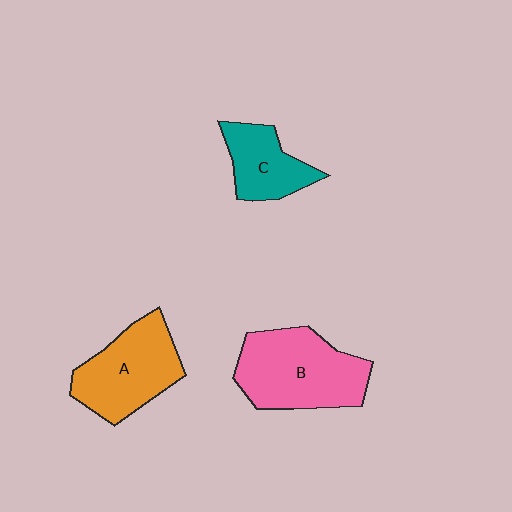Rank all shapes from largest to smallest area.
From largest to smallest: B (pink), A (orange), C (teal).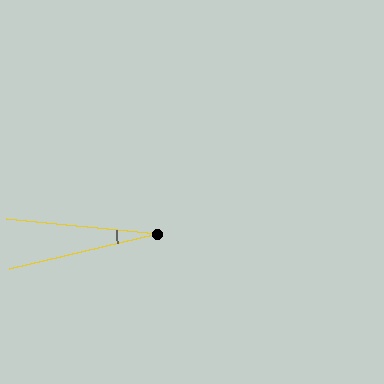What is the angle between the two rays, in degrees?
Approximately 19 degrees.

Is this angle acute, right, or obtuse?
It is acute.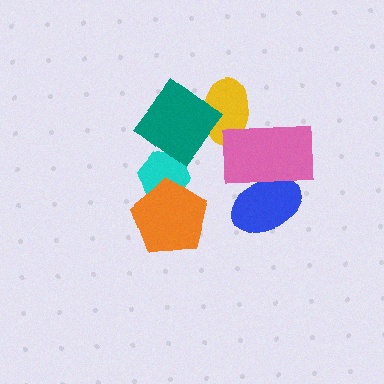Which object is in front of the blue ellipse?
The pink rectangle is in front of the blue ellipse.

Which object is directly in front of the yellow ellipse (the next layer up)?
The pink rectangle is directly in front of the yellow ellipse.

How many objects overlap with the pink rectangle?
2 objects overlap with the pink rectangle.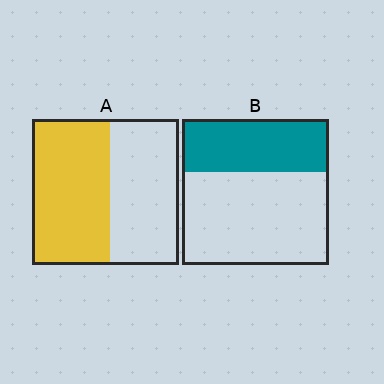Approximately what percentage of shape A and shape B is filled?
A is approximately 55% and B is approximately 35%.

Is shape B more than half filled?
No.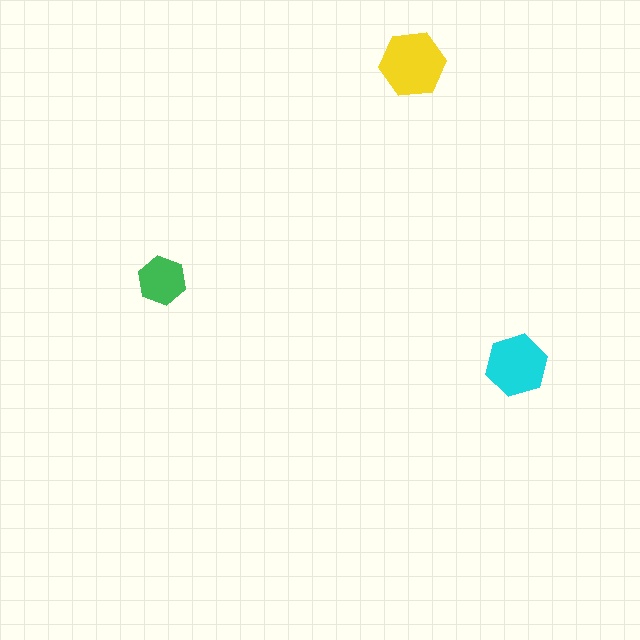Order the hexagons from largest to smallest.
the yellow one, the cyan one, the green one.